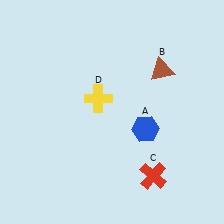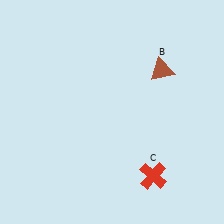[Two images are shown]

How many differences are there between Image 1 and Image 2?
There are 2 differences between the two images.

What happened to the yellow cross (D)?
The yellow cross (D) was removed in Image 2. It was in the top-left area of Image 1.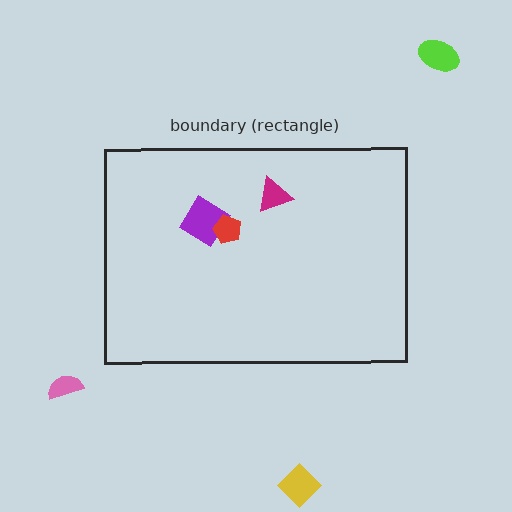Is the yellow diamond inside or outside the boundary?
Outside.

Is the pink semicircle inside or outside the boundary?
Outside.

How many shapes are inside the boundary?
3 inside, 3 outside.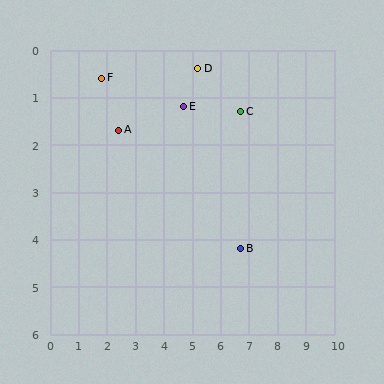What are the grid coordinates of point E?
Point E is at approximately (4.7, 1.2).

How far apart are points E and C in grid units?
Points E and C are about 2.0 grid units apart.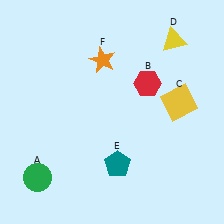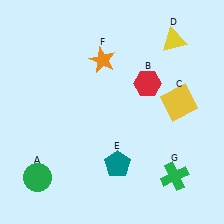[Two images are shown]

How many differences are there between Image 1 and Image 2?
There is 1 difference between the two images.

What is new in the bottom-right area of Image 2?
A green cross (G) was added in the bottom-right area of Image 2.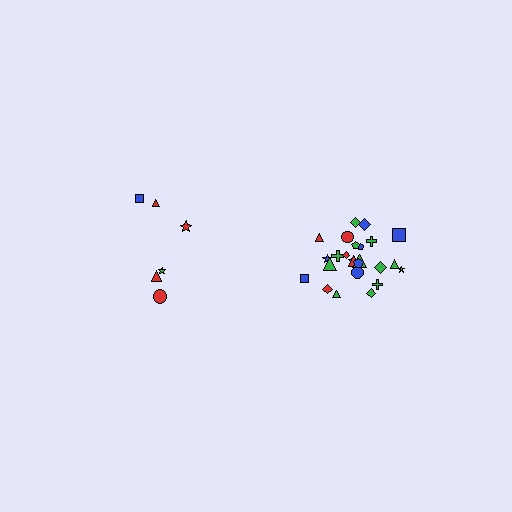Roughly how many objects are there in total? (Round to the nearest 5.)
Roughly 30 objects in total.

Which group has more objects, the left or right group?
The right group.